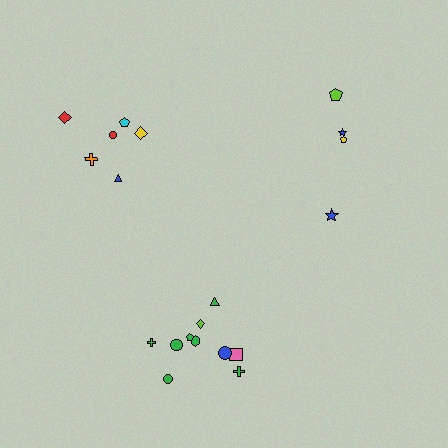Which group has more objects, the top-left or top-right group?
The top-left group.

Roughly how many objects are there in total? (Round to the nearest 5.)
Roughly 20 objects in total.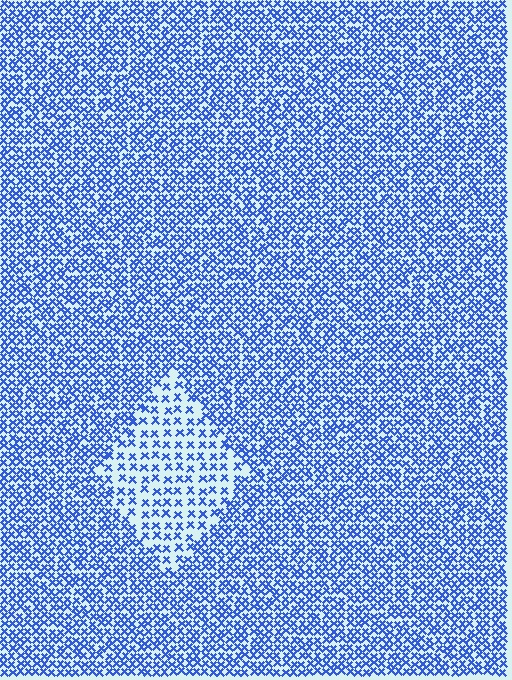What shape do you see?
I see a diamond.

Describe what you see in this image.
The image contains small blue elements arranged at two different densities. A diamond-shaped region is visible where the elements are less densely packed than the surrounding area.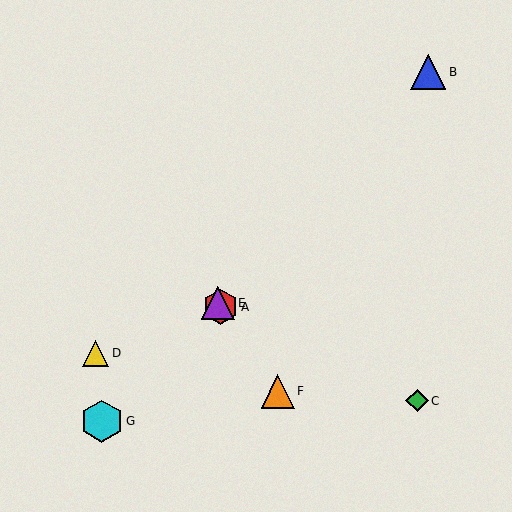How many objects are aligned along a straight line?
3 objects (A, E, F) are aligned along a straight line.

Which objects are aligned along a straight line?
Objects A, E, F are aligned along a straight line.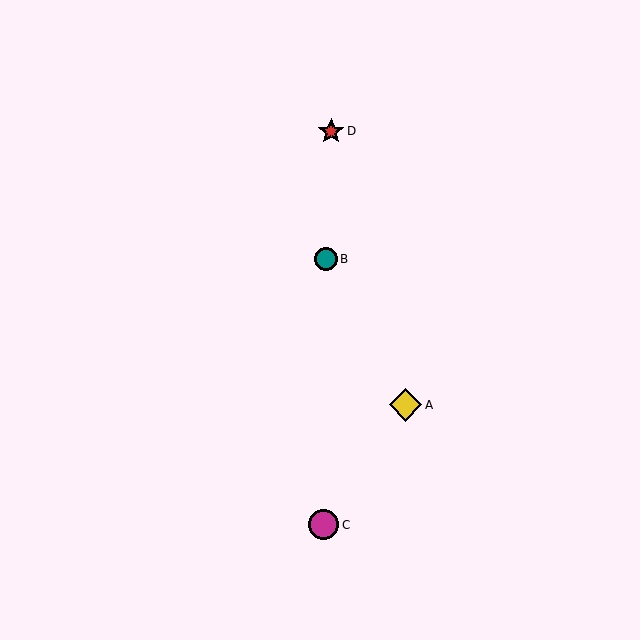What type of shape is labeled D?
Shape D is a red star.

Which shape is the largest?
The yellow diamond (labeled A) is the largest.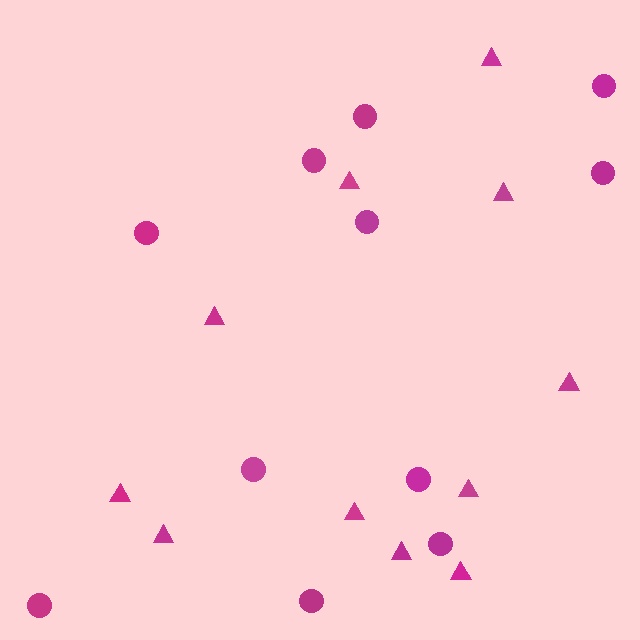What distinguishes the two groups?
There are 2 groups: one group of triangles (11) and one group of circles (11).